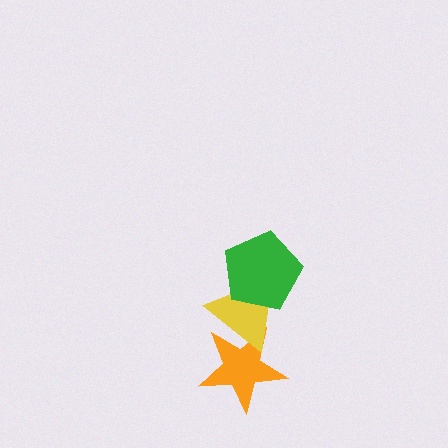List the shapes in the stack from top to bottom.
From top to bottom: the green pentagon, the yellow triangle, the orange star.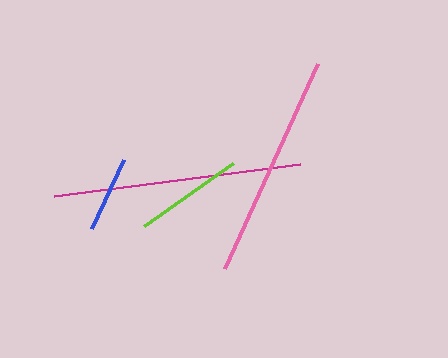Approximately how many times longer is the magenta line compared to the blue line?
The magenta line is approximately 3.3 times the length of the blue line.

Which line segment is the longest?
The magenta line is the longest at approximately 248 pixels.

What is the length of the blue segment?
The blue segment is approximately 76 pixels long.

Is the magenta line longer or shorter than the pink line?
The magenta line is longer than the pink line.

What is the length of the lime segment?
The lime segment is approximately 108 pixels long.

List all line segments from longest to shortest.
From longest to shortest: magenta, pink, lime, blue.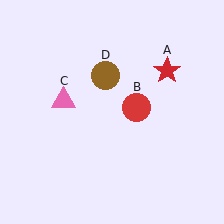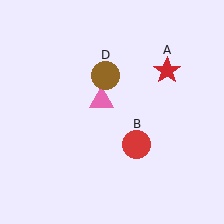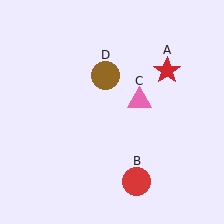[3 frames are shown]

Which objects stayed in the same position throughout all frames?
Red star (object A) and brown circle (object D) remained stationary.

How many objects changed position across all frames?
2 objects changed position: red circle (object B), pink triangle (object C).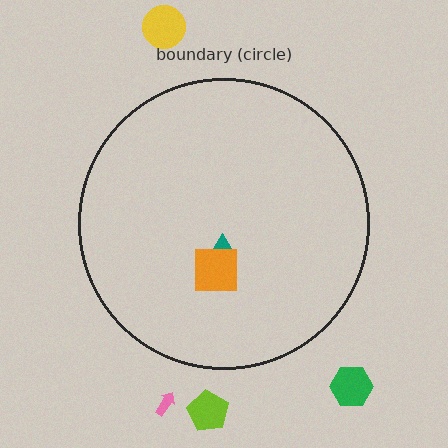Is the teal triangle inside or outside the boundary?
Inside.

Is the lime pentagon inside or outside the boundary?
Outside.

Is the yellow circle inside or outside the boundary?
Outside.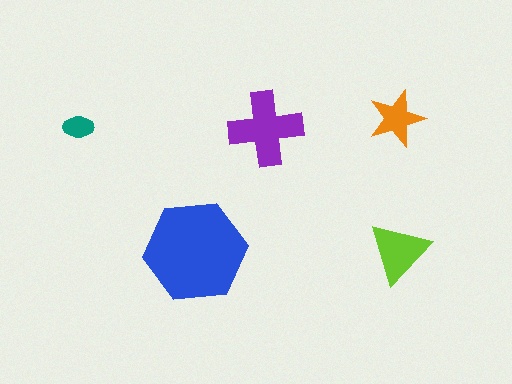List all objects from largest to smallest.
The blue hexagon, the purple cross, the lime triangle, the orange star, the teal ellipse.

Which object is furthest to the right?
The lime triangle is rightmost.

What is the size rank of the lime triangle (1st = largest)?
3rd.